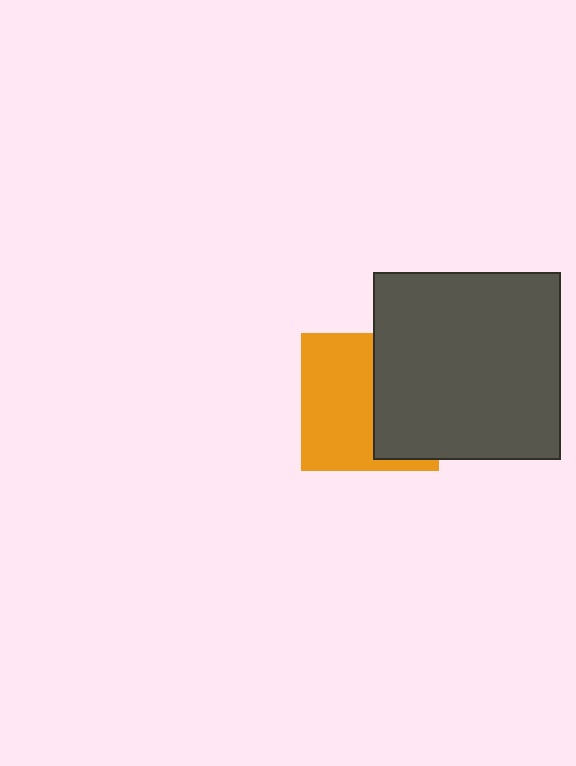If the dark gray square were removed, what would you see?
You would see the complete orange square.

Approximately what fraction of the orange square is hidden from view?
Roughly 44% of the orange square is hidden behind the dark gray square.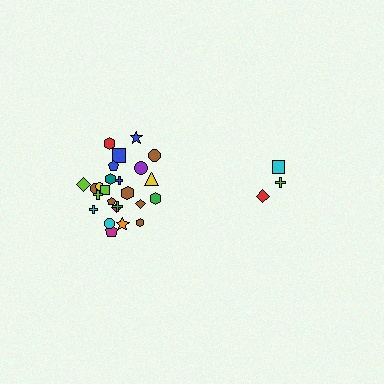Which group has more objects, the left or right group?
The left group.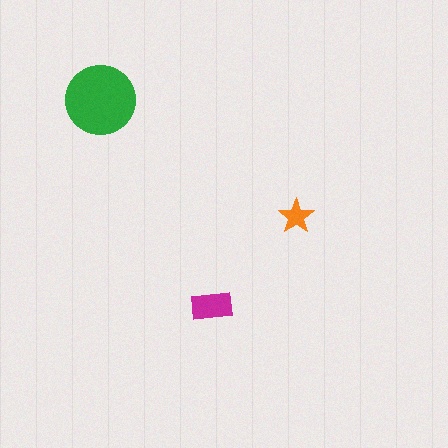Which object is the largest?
The green circle.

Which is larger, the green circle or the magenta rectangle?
The green circle.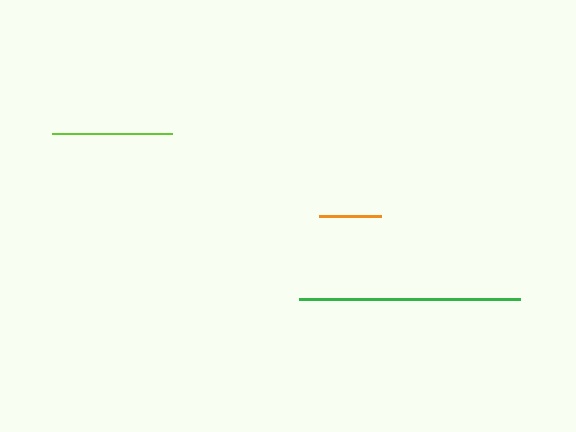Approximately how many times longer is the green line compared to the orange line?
The green line is approximately 3.6 times the length of the orange line.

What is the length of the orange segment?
The orange segment is approximately 62 pixels long.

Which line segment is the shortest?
The orange line is the shortest at approximately 62 pixels.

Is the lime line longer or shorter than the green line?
The green line is longer than the lime line.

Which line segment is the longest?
The green line is the longest at approximately 221 pixels.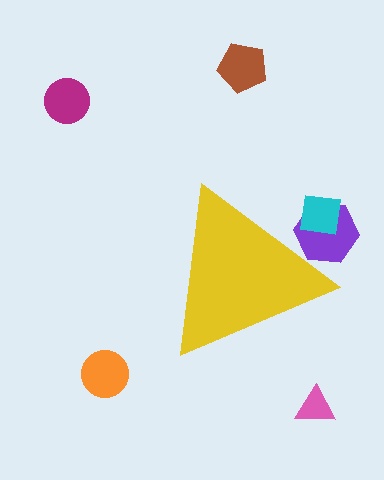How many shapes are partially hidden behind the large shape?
2 shapes are partially hidden.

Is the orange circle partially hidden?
No, the orange circle is fully visible.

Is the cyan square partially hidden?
Yes, the cyan square is partially hidden behind the yellow triangle.